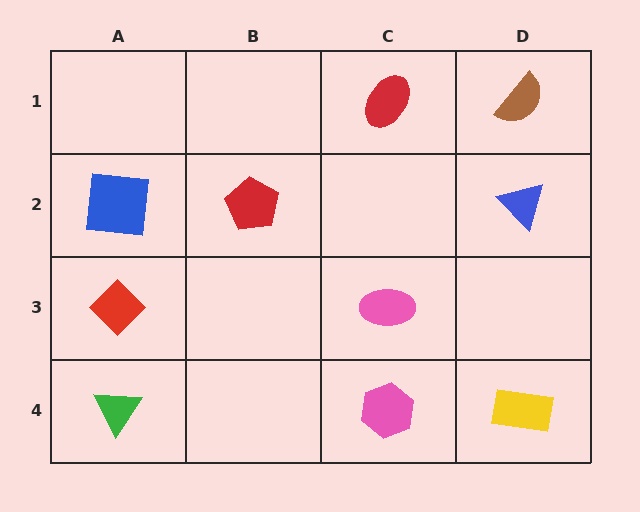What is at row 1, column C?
A red ellipse.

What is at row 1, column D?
A brown semicircle.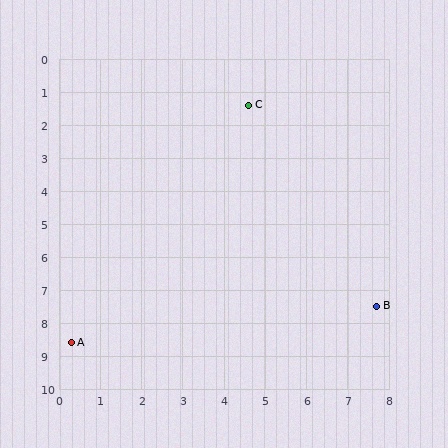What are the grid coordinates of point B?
Point B is at approximately (7.7, 7.5).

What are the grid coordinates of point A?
Point A is at approximately (0.3, 8.6).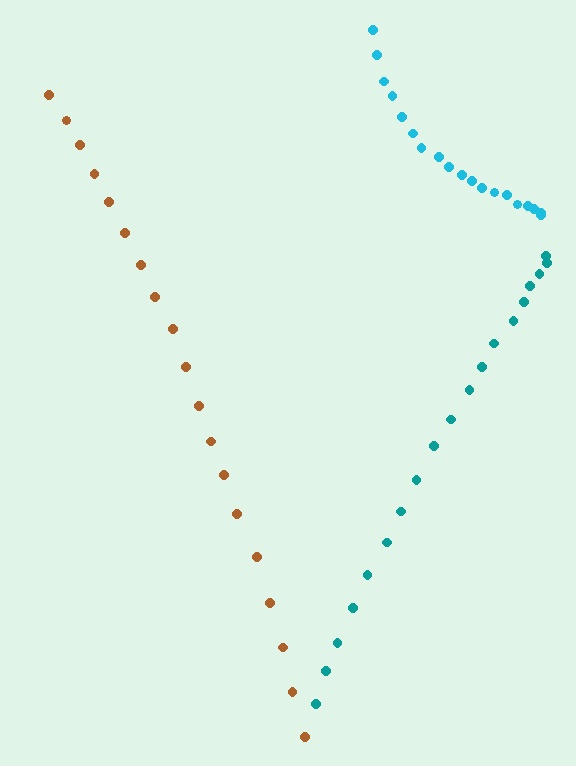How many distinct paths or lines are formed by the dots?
There are 3 distinct paths.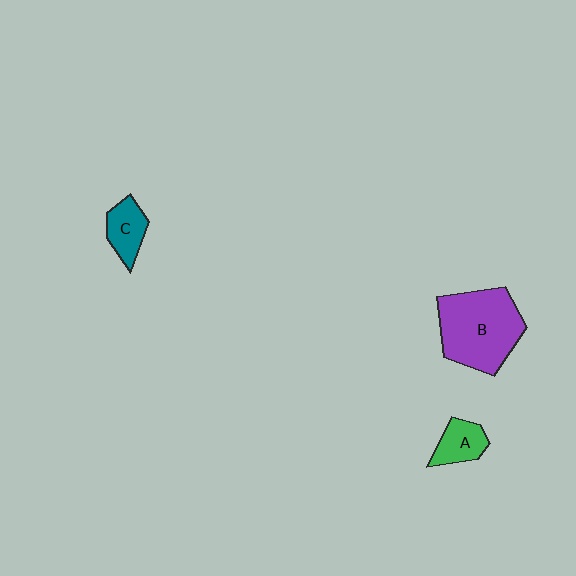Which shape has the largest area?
Shape B (purple).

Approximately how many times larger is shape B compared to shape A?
Approximately 2.9 times.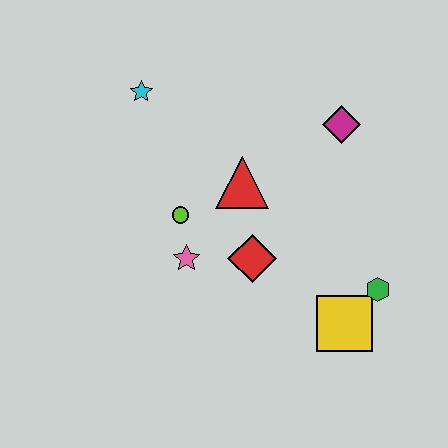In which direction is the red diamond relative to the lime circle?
The red diamond is to the right of the lime circle.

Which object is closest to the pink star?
The lime circle is closest to the pink star.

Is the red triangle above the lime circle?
Yes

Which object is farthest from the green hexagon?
The cyan star is farthest from the green hexagon.